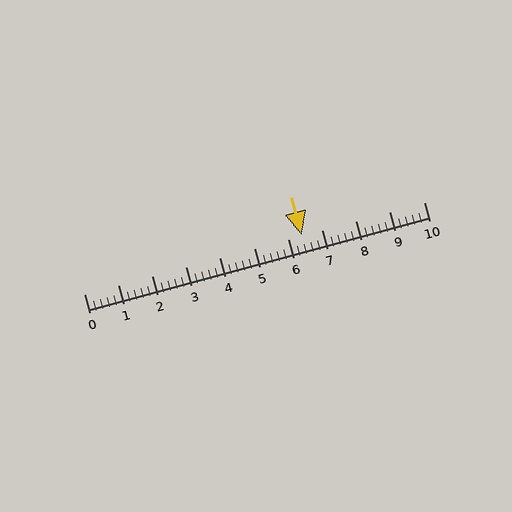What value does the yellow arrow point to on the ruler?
The yellow arrow points to approximately 6.4.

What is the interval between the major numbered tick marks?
The major tick marks are spaced 1 units apart.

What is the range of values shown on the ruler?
The ruler shows values from 0 to 10.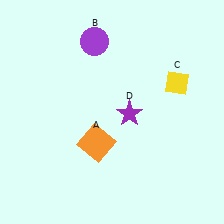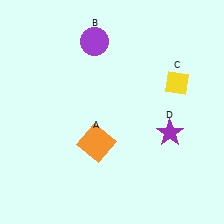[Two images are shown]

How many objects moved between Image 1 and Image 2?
1 object moved between the two images.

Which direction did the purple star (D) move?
The purple star (D) moved right.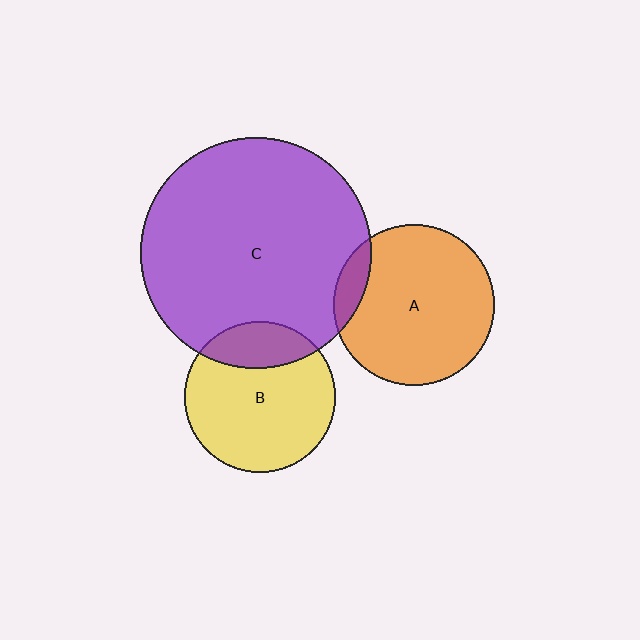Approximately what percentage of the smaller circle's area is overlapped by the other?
Approximately 20%.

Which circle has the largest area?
Circle C (purple).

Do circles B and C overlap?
Yes.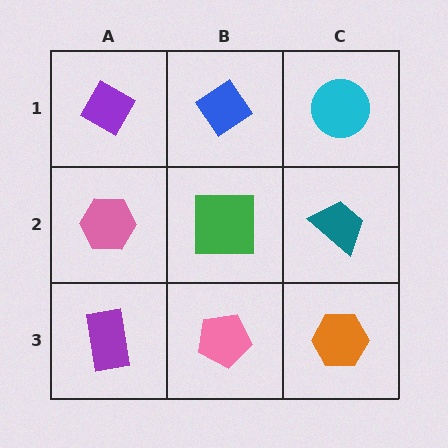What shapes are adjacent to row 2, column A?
A purple diamond (row 1, column A), a purple rectangle (row 3, column A), a green square (row 2, column B).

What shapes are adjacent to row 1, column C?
A teal trapezoid (row 2, column C), a blue diamond (row 1, column B).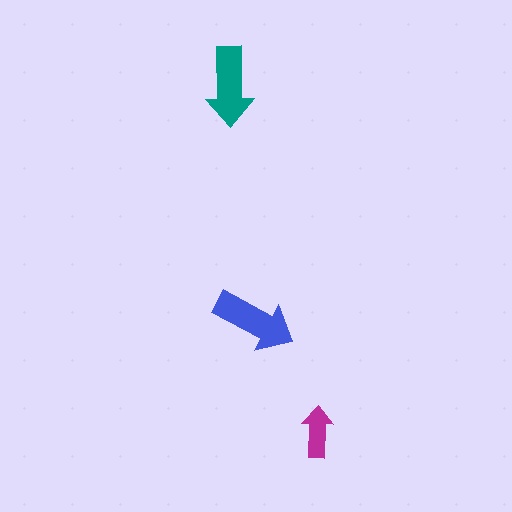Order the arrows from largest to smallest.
the blue one, the teal one, the magenta one.